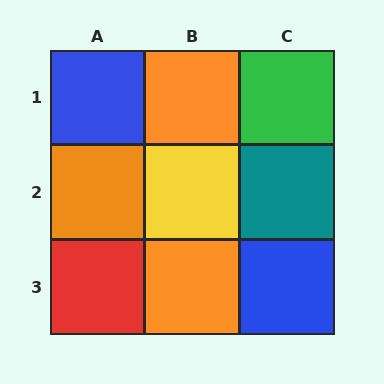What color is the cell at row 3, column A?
Red.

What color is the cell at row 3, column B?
Orange.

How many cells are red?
1 cell is red.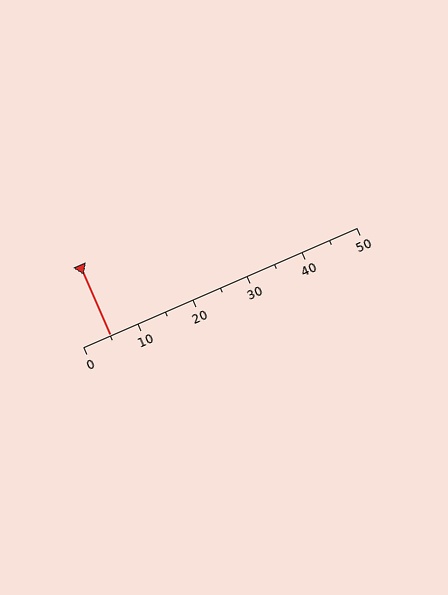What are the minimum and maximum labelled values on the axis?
The axis runs from 0 to 50.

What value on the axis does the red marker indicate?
The marker indicates approximately 5.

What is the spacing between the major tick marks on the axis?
The major ticks are spaced 10 apart.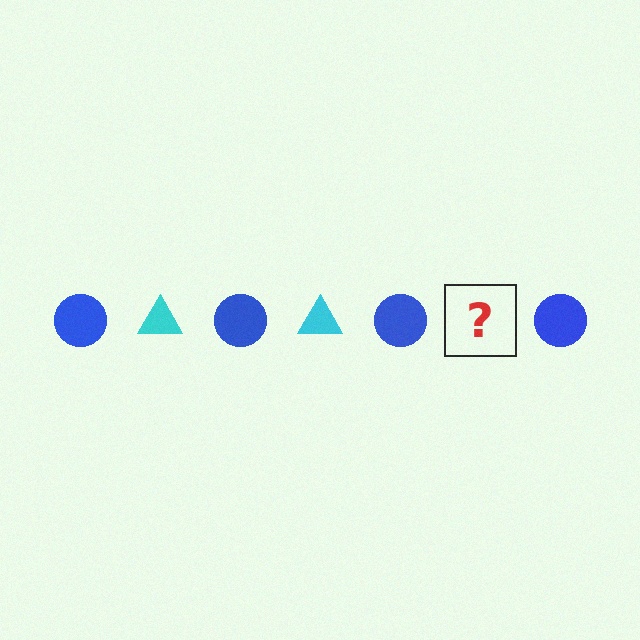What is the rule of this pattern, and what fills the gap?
The rule is that the pattern alternates between blue circle and cyan triangle. The gap should be filled with a cyan triangle.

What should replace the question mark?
The question mark should be replaced with a cyan triangle.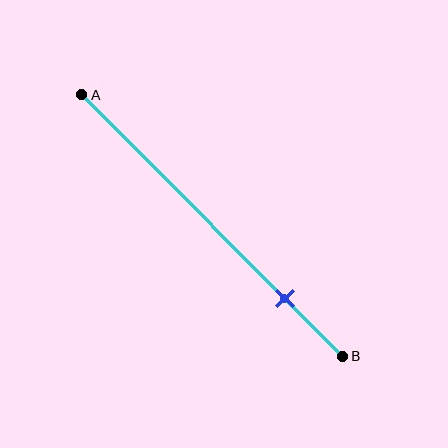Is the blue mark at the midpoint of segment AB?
No, the mark is at about 80% from A, not at the 50% midpoint.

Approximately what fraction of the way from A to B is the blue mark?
The blue mark is approximately 80% of the way from A to B.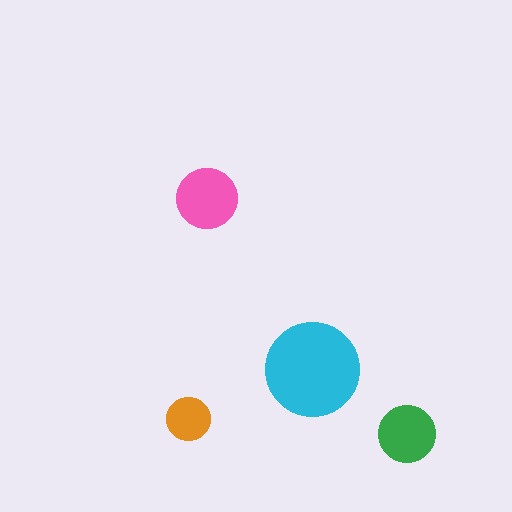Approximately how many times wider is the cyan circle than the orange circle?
About 2 times wider.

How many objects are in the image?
There are 4 objects in the image.